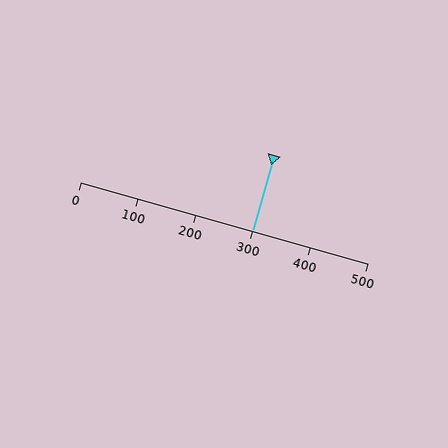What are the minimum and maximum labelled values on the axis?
The axis runs from 0 to 500.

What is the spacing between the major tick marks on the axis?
The major ticks are spaced 100 apart.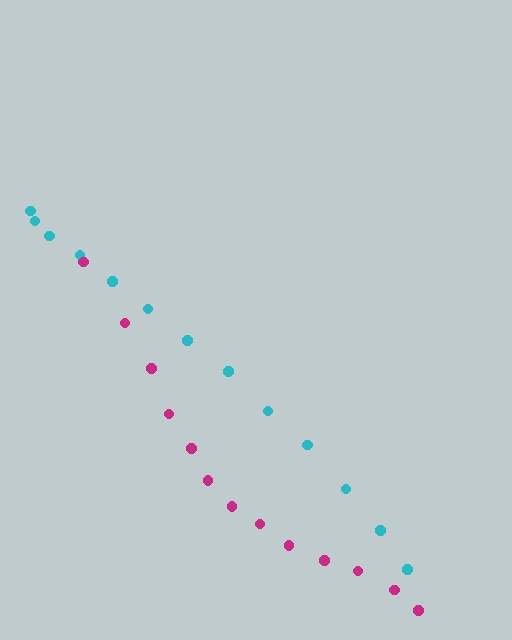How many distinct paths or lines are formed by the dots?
There are 2 distinct paths.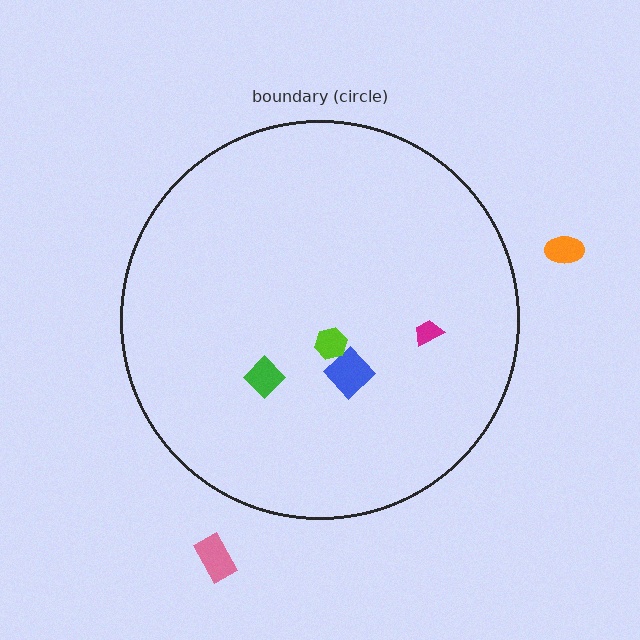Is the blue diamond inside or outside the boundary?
Inside.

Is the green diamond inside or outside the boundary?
Inside.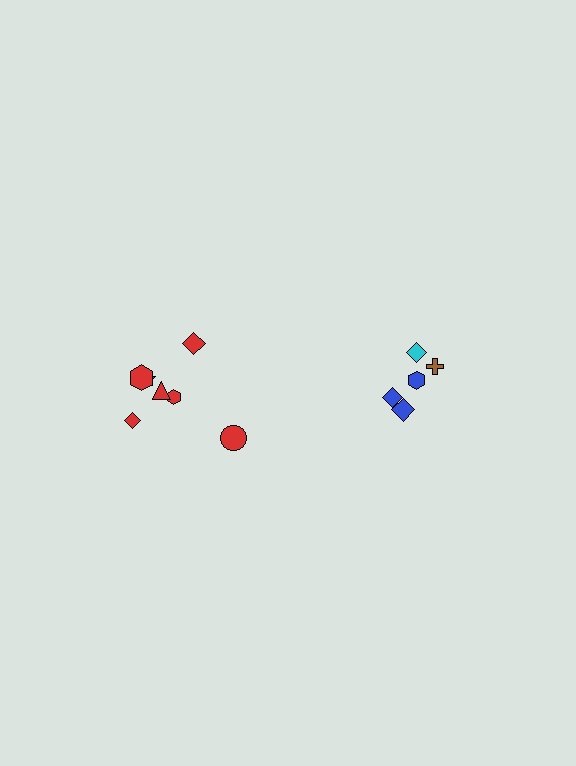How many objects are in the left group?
There are 7 objects.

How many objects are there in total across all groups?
There are 12 objects.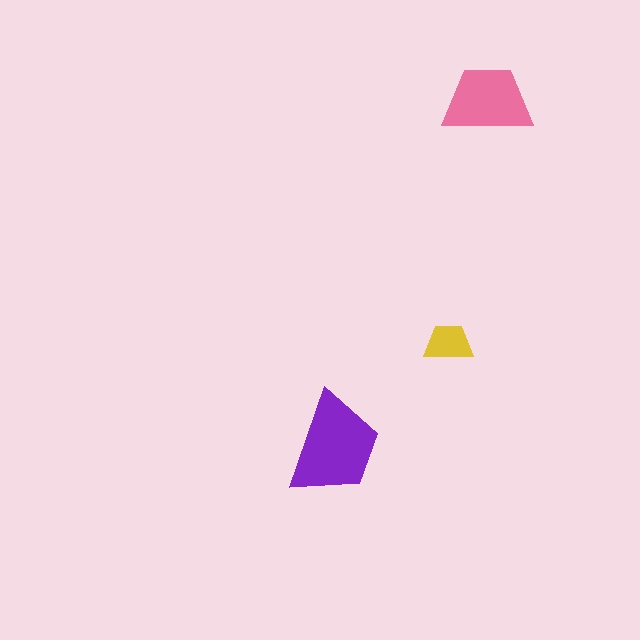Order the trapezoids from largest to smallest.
the purple one, the pink one, the yellow one.